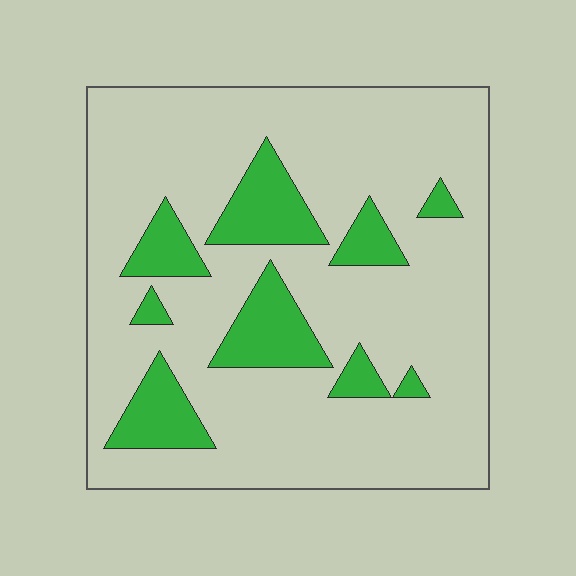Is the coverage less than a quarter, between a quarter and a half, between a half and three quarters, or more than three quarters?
Less than a quarter.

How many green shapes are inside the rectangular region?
9.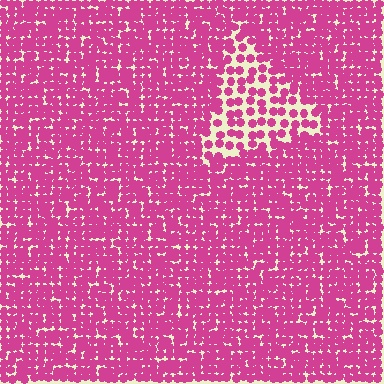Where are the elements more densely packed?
The elements are more densely packed outside the triangle boundary.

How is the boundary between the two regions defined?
The boundary is defined by a change in element density (approximately 2.0x ratio). All elements are the same color, size, and shape.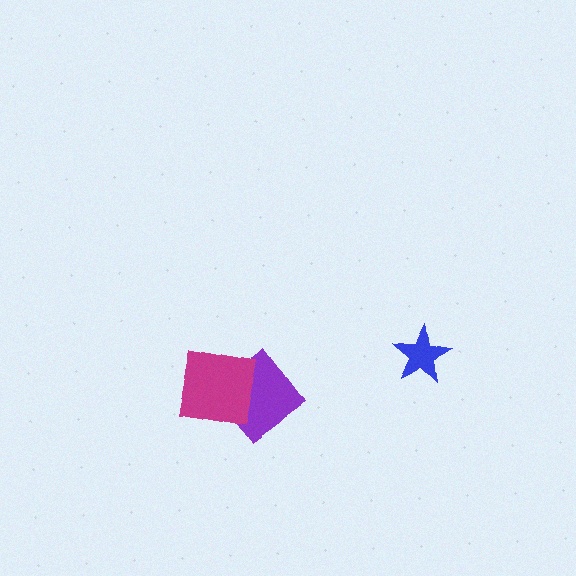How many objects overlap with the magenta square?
1 object overlaps with the magenta square.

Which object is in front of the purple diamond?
The magenta square is in front of the purple diamond.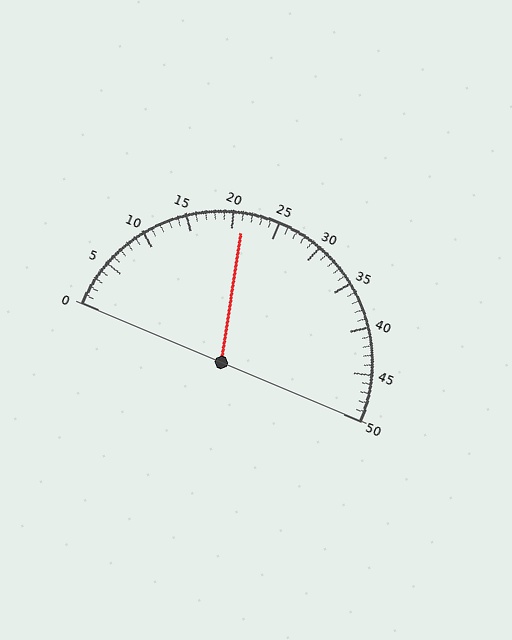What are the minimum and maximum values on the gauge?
The gauge ranges from 0 to 50.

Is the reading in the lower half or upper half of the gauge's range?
The reading is in the lower half of the range (0 to 50).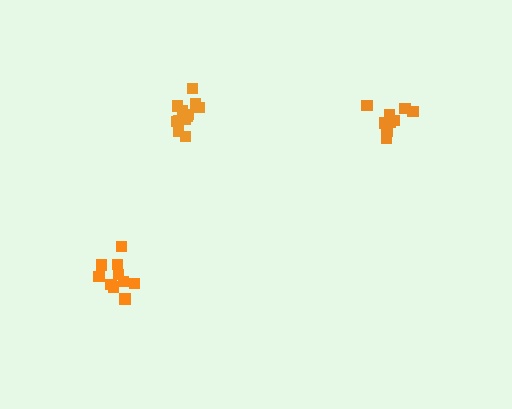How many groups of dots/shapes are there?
There are 3 groups.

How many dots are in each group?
Group 1: 10 dots, Group 2: 12 dots, Group 3: 11 dots (33 total).